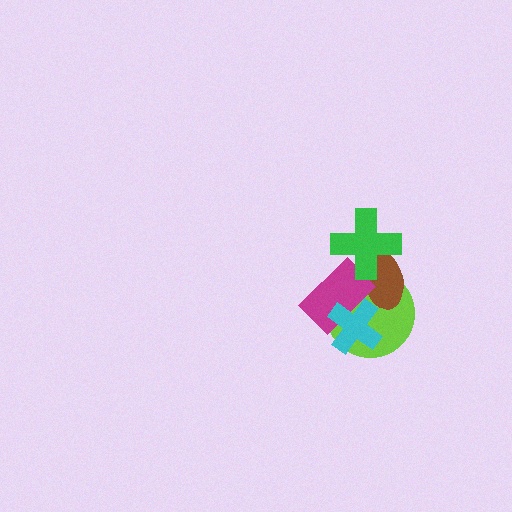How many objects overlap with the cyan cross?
2 objects overlap with the cyan cross.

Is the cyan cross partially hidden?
No, no other shape covers it.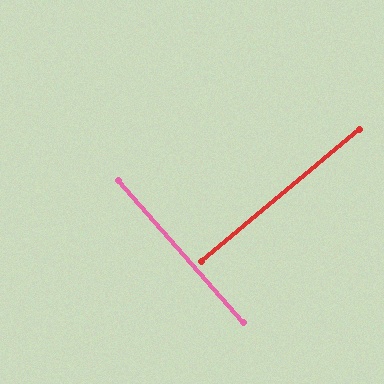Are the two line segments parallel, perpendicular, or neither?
Perpendicular — they meet at approximately 88°.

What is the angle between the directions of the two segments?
Approximately 88 degrees.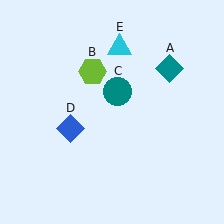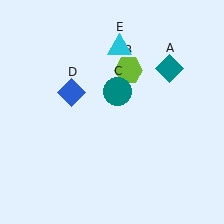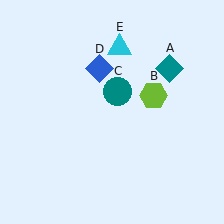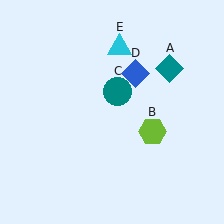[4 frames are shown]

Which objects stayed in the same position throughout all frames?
Teal diamond (object A) and teal circle (object C) and cyan triangle (object E) remained stationary.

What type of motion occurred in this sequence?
The lime hexagon (object B), blue diamond (object D) rotated clockwise around the center of the scene.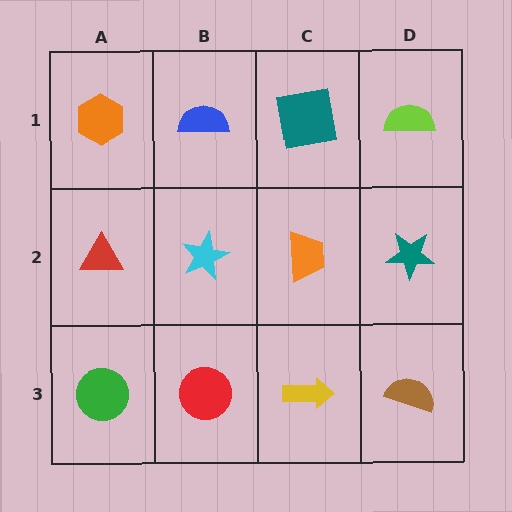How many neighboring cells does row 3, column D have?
2.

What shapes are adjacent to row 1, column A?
A red triangle (row 2, column A), a blue semicircle (row 1, column B).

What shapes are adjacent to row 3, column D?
A teal star (row 2, column D), a yellow arrow (row 3, column C).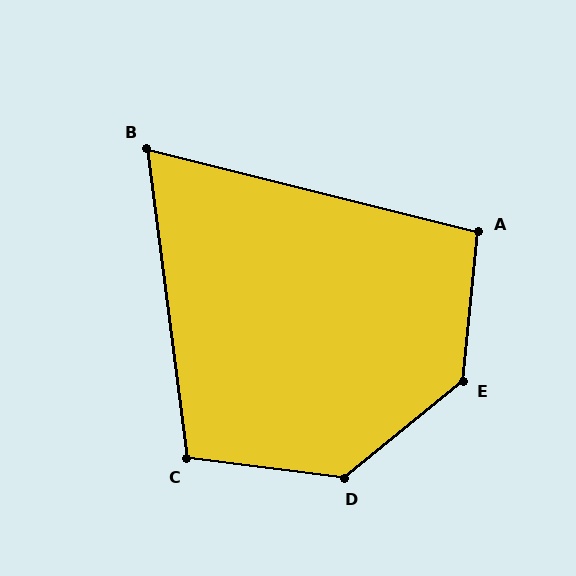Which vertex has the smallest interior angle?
B, at approximately 69 degrees.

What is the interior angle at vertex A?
Approximately 98 degrees (obtuse).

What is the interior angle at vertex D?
Approximately 134 degrees (obtuse).